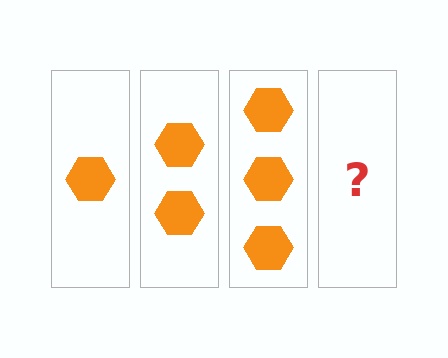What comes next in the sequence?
The next element should be 4 hexagons.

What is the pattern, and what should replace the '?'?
The pattern is that each step adds one more hexagon. The '?' should be 4 hexagons.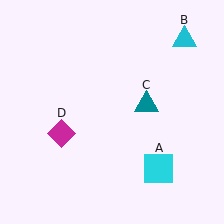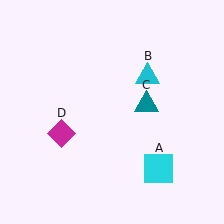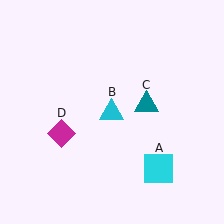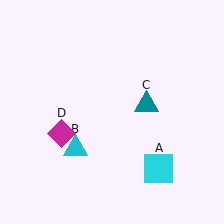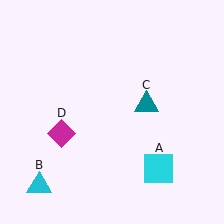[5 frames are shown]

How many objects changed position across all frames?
1 object changed position: cyan triangle (object B).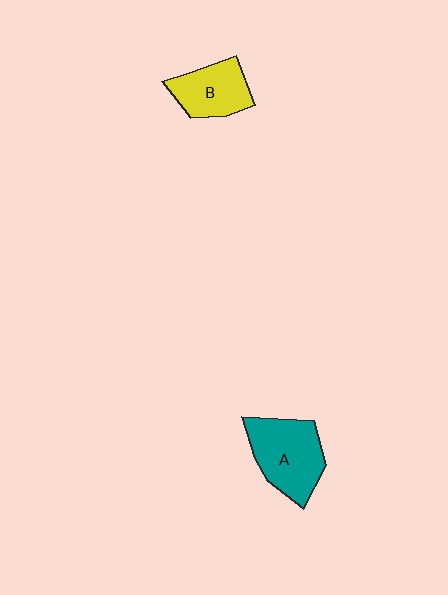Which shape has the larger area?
Shape A (teal).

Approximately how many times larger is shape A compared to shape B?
Approximately 1.4 times.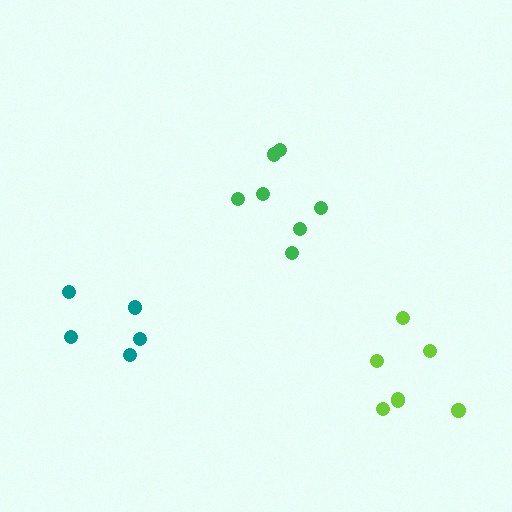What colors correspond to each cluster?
The clusters are colored: lime, teal, green.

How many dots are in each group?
Group 1: 7 dots, Group 2: 5 dots, Group 3: 7 dots (19 total).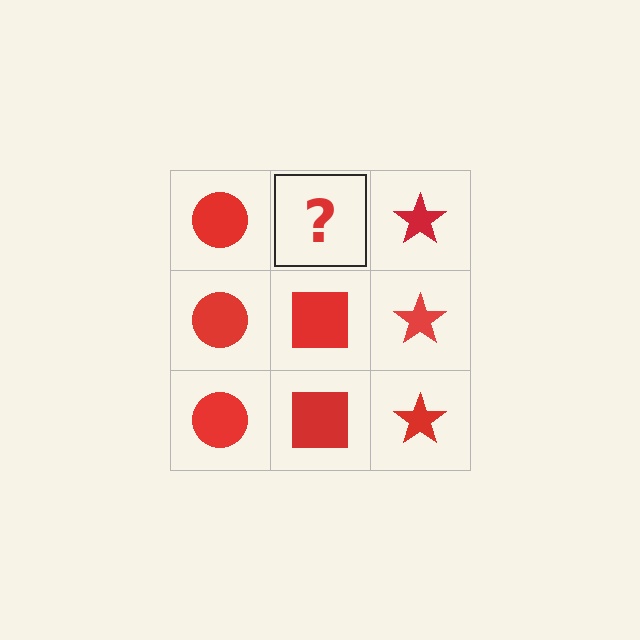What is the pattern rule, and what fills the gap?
The rule is that each column has a consistent shape. The gap should be filled with a red square.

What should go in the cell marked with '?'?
The missing cell should contain a red square.